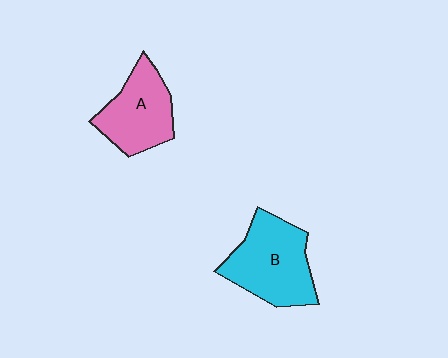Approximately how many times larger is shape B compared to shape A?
Approximately 1.2 times.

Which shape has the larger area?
Shape B (cyan).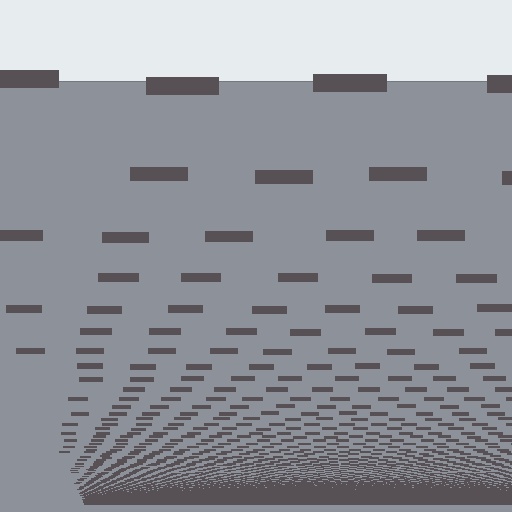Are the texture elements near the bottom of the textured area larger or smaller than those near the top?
Smaller. The gradient is inverted — elements near the bottom are smaller and denser.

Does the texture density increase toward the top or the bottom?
Density increases toward the bottom.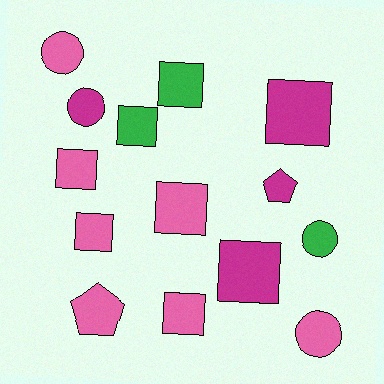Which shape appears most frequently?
Square, with 8 objects.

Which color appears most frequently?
Pink, with 7 objects.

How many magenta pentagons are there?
There is 1 magenta pentagon.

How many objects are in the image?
There are 14 objects.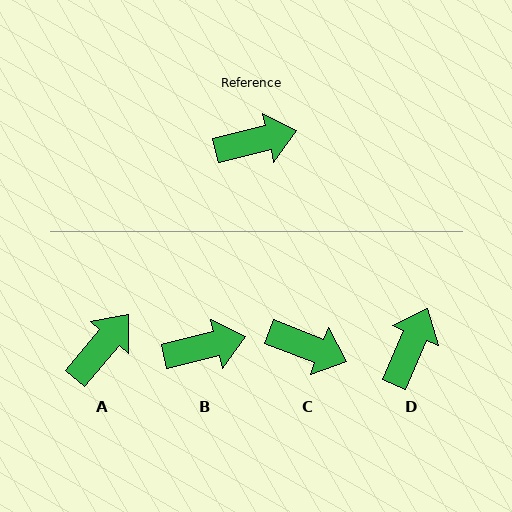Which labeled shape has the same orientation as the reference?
B.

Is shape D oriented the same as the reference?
No, it is off by about 53 degrees.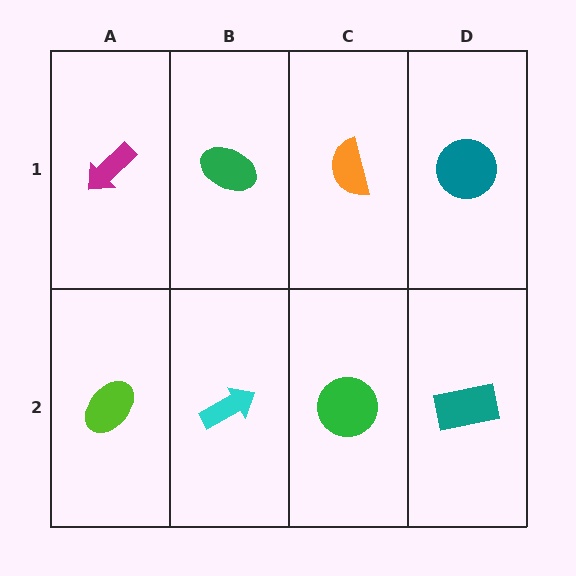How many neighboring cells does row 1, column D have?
2.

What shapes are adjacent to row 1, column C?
A green circle (row 2, column C), a green ellipse (row 1, column B), a teal circle (row 1, column D).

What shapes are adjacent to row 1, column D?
A teal rectangle (row 2, column D), an orange semicircle (row 1, column C).